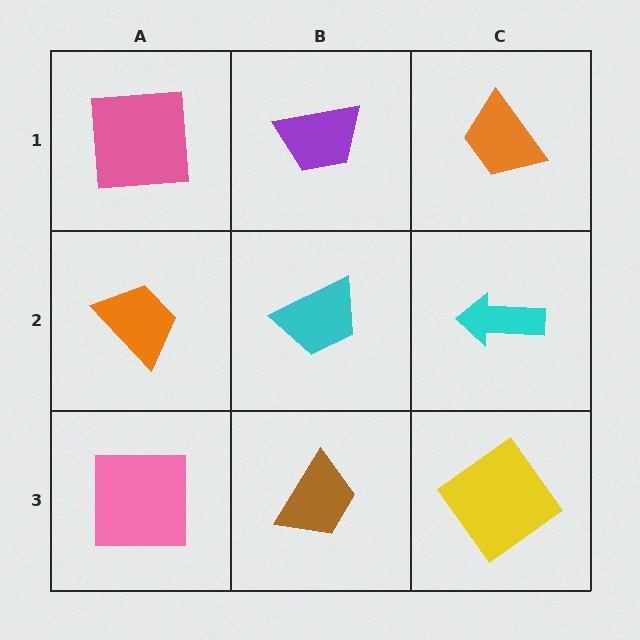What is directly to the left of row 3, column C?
A brown trapezoid.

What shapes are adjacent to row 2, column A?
A pink square (row 1, column A), a pink square (row 3, column A), a cyan trapezoid (row 2, column B).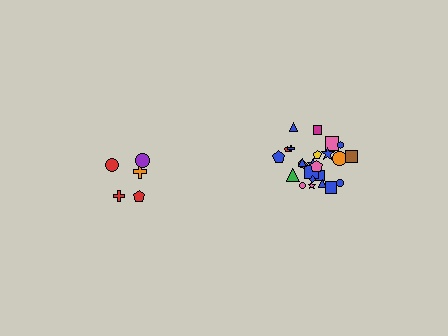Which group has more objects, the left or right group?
The right group.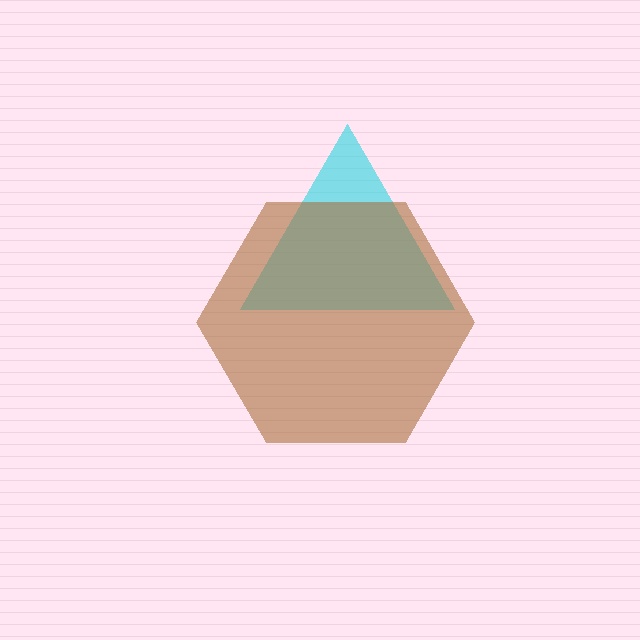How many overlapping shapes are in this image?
There are 2 overlapping shapes in the image.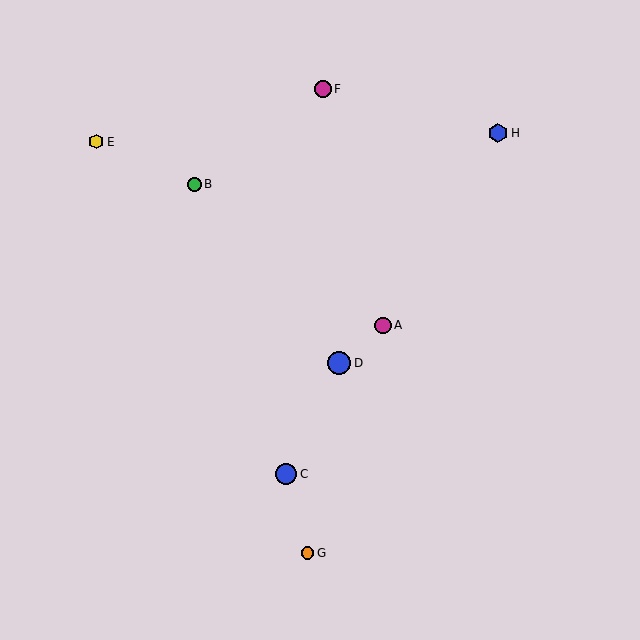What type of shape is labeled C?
Shape C is a blue circle.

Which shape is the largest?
The blue circle (labeled D) is the largest.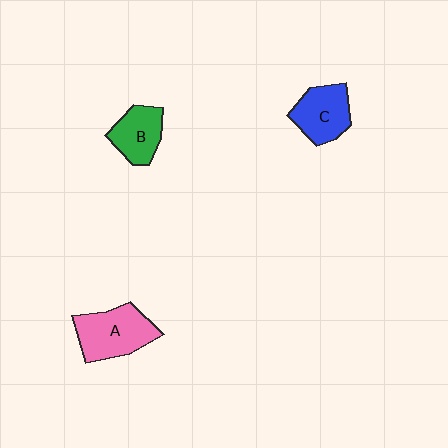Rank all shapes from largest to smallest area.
From largest to smallest: A (pink), C (blue), B (green).